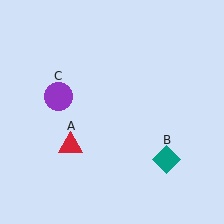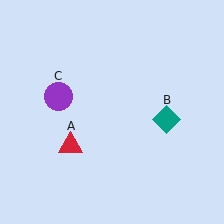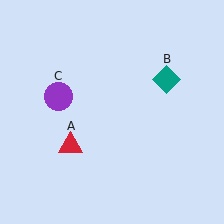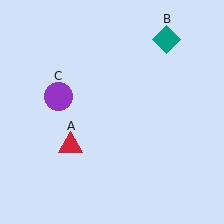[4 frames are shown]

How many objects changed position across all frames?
1 object changed position: teal diamond (object B).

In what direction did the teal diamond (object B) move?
The teal diamond (object B) moved up.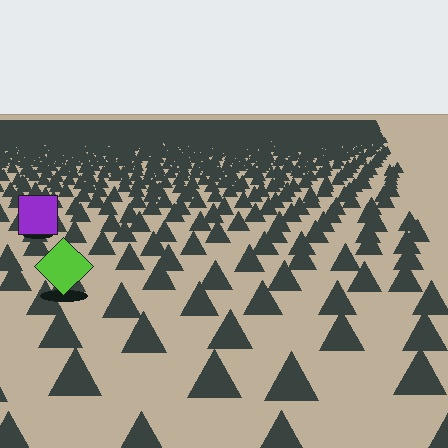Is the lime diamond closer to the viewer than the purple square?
Yes. The lime diamond is closer — you can tell from the texture gradient: the ground texture is coarser near it.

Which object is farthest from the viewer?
The purple square is farthest from the viewer. It appears smaller and the ground texture around it is denser.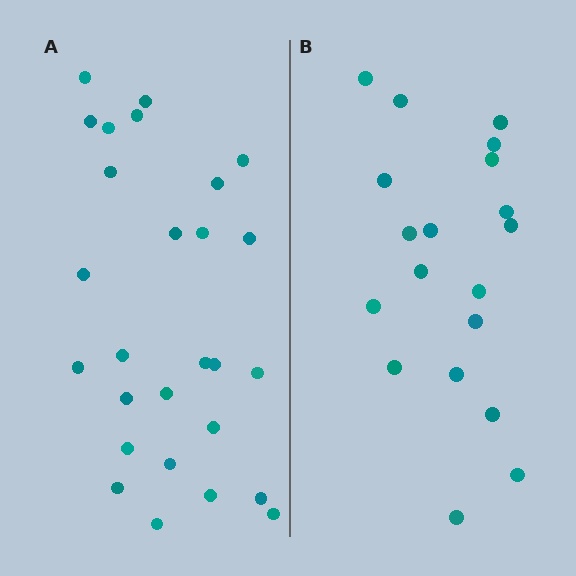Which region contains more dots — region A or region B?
Region A (the left region) has more dots.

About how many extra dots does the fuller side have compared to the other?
Region A has roughly 8 or so more dots than region B.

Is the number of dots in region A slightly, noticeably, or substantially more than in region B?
Region A has noticeably more, but not dramatically so. The ratio is roughly 1.4 to 1.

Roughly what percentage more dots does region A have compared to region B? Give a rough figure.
About 40% more.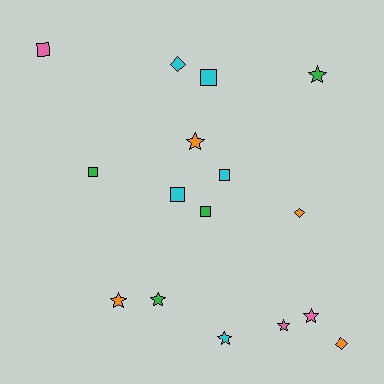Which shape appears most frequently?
Star, with 7 objects.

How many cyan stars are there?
There is 1 cyan star.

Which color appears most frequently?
Cyan, with 5 objects.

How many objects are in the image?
There are 16 objects.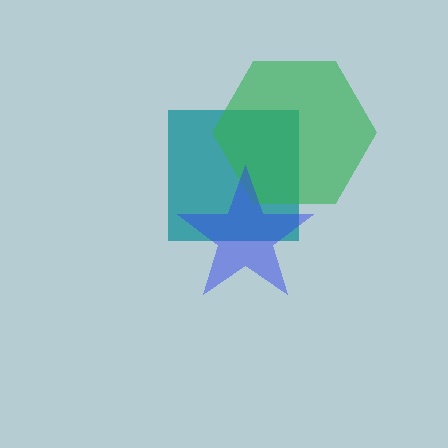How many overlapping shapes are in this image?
There are 3 overlapping shapes in the image.